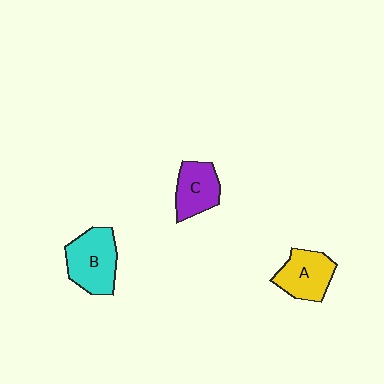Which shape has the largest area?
Shape B (cyan).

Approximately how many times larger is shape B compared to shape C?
Approximately 1.3 times.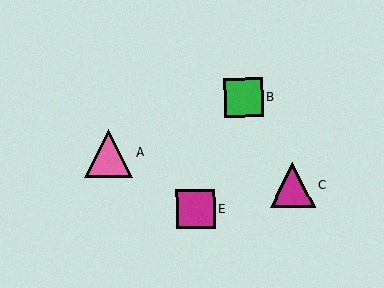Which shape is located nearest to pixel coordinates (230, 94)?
The green square (labeled B) at (244, 98) is nearest to that location.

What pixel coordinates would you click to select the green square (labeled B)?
Click at (244, 98) to select the green square B.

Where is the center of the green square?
The center of the green square is at (244, 98).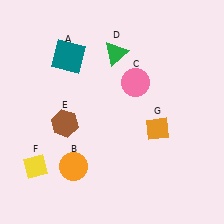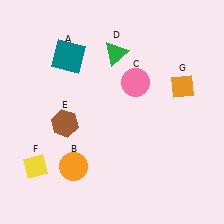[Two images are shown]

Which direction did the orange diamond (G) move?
The orange diamond (G) moved up.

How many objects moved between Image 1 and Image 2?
1 object moved between the two images.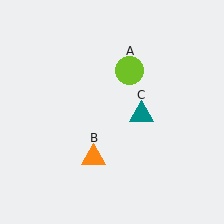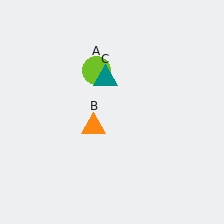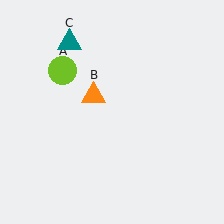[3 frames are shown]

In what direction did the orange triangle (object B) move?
The orange triangle (object B) moved up.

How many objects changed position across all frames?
3 objects changed position: lime circle (object A), orange triangle (object B), teal triangle (object C).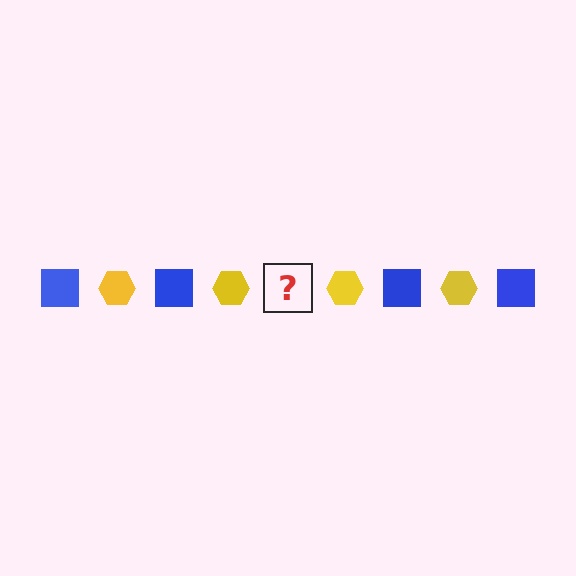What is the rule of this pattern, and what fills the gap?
The rule is that the pattern alternates between blue square and yellow hexagon. The gap should be filled with a blue square.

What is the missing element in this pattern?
The missing element is a blue square.